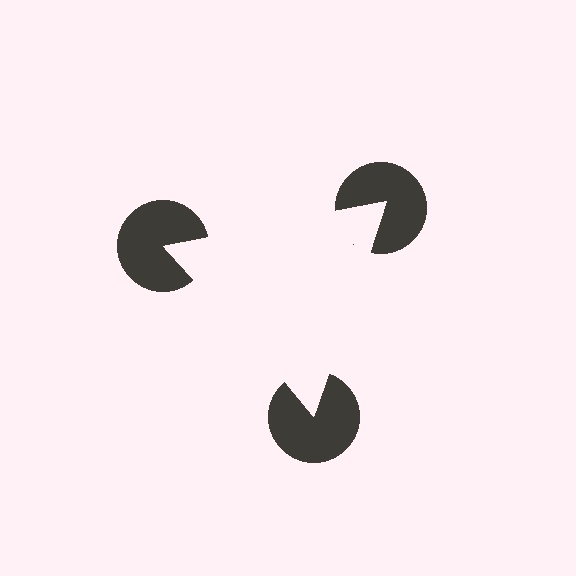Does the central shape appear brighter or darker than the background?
It typically appears slightly brighter than the background, even though no actual brightness change is drawn.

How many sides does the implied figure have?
3 sides.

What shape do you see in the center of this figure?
An illusory triangle — its edges are inferred from the aligned wedge cuts in the pac-man discs, not physically drawn.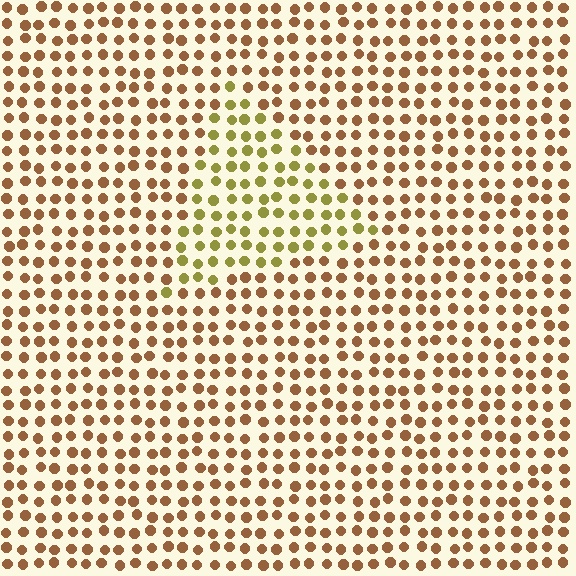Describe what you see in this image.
The image is filled with small brown elements in a uniform arrangement. A triangle-shaped region is visible where the elements are tinted to a slightly different hue, forming a subtle color boundary.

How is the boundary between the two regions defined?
The boundary is defined purely by a slight shift in hue (about 38 degrees). Spacing, size, and orientation are identical on both sides.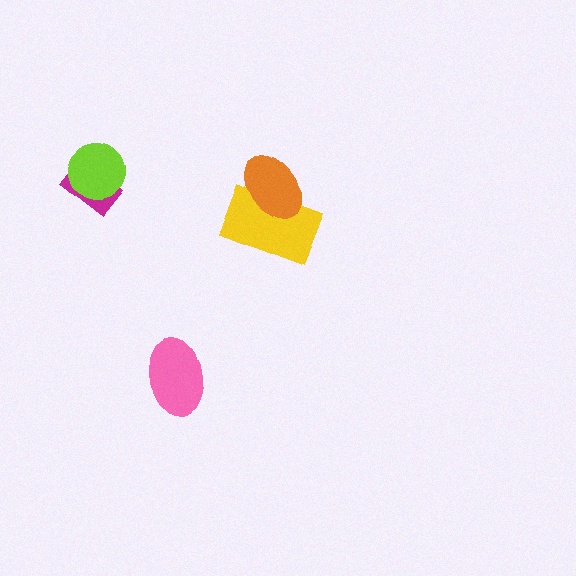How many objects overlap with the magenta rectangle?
1 object overlaps with the magenta rectangle.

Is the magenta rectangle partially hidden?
Yes, it is partially covered by another shape.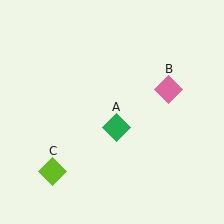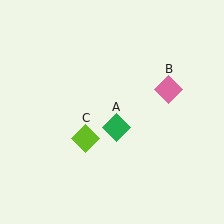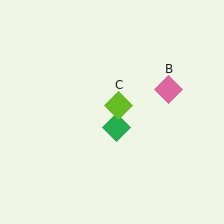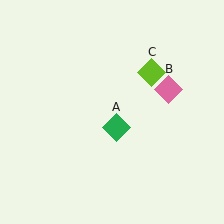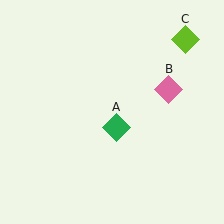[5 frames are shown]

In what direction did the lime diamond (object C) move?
The lime diamond (object C) moved up and to the right.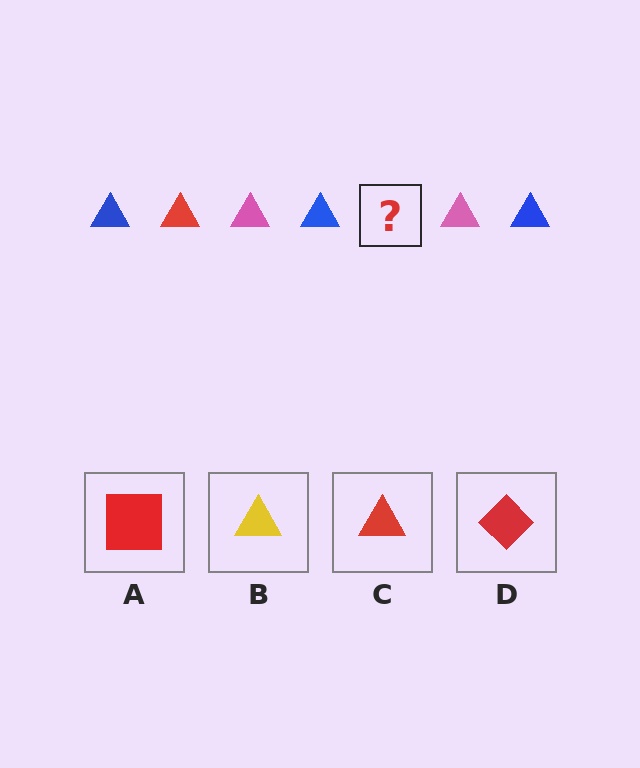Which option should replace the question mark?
Option C.